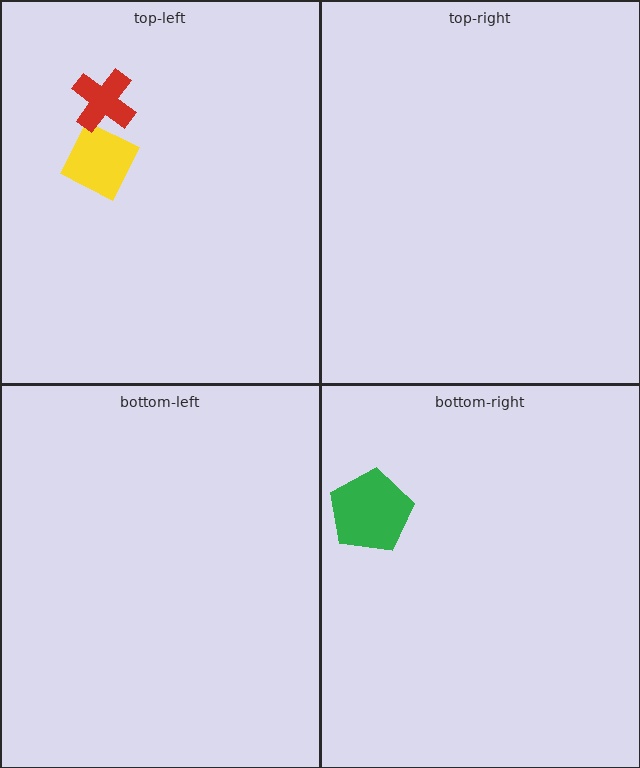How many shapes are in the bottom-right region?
1.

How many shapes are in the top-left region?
2.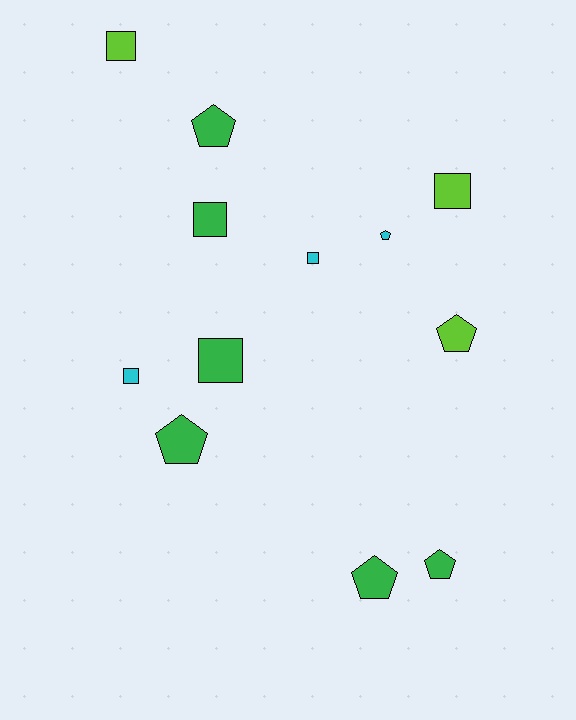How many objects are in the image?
There are 12 objects.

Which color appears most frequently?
Green, with 6 objects.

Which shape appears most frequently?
Pentagon, with 6 objects.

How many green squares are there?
There are 2 green squares.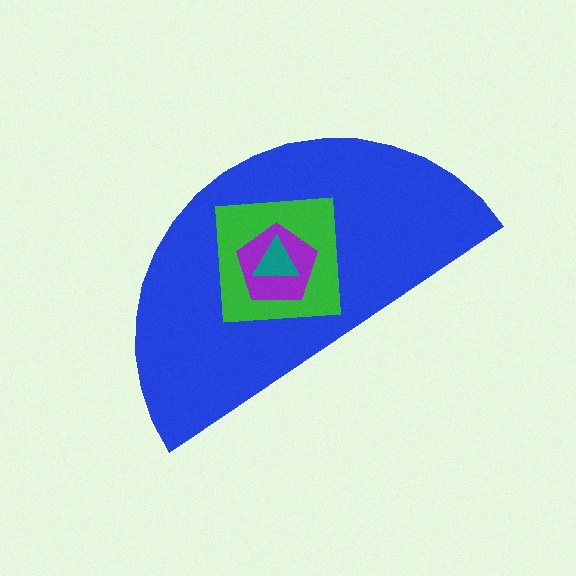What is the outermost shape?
The blue semicircle.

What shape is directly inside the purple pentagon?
The teal triangle.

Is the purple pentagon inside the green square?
Yes.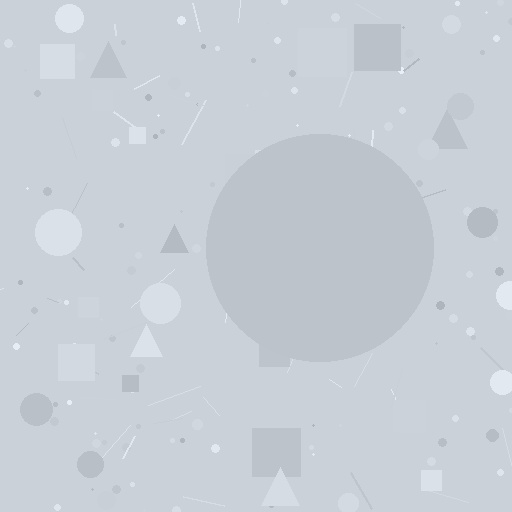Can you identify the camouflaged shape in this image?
The camouflaged shape is a circle.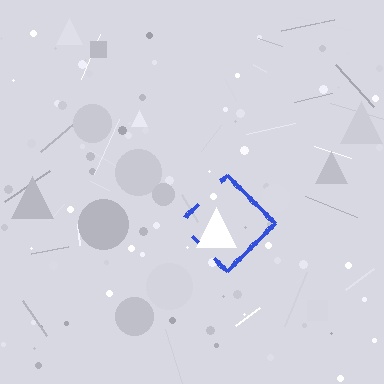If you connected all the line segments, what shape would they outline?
They would outline a diamond.